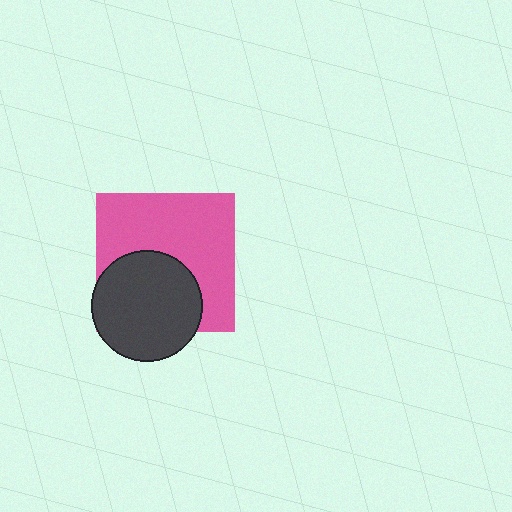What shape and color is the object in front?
The object in front is a dark gray circle.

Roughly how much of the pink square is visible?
About half of it is visible (roughly 61%).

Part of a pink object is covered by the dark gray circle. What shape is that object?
It is a square.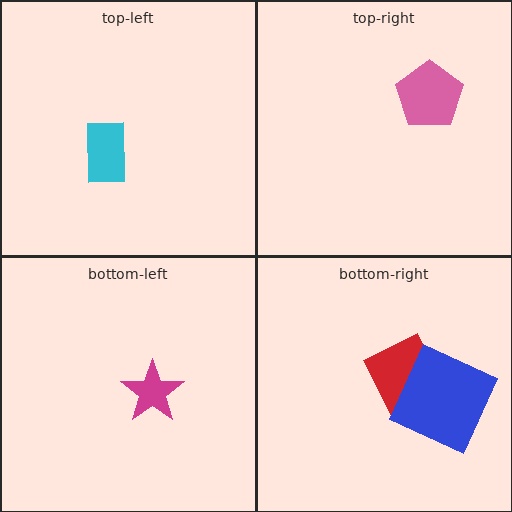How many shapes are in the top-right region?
1.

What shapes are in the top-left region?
The cyan rectangle.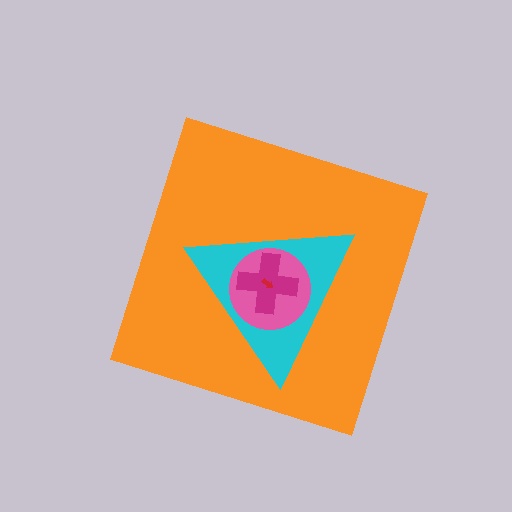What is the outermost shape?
The orange diamond.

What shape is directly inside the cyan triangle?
The pink circle.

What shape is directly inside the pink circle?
The magenta cross.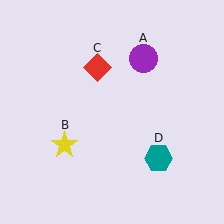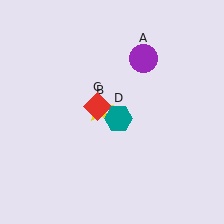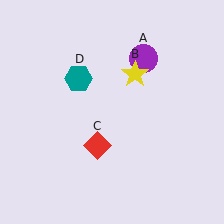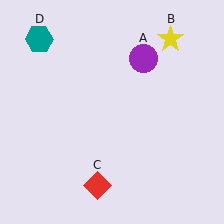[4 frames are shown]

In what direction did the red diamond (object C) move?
The red diamond (object C) moved down.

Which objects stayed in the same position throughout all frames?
Purple circle (object A) remained stationary.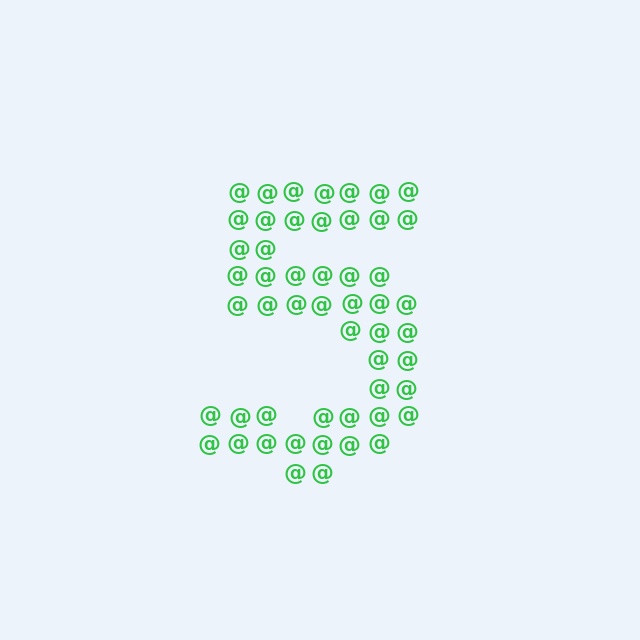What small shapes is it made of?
It is made of small at signs.